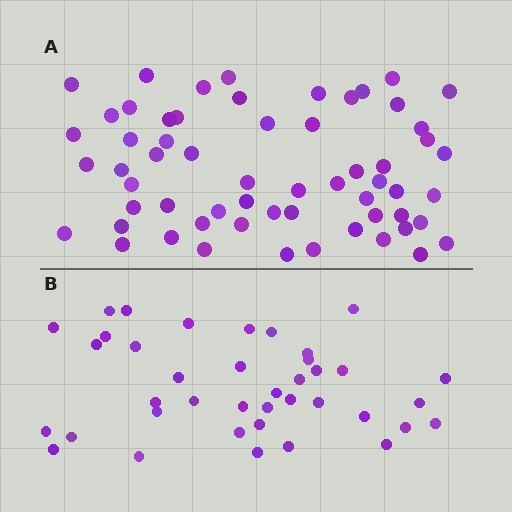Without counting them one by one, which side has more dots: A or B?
Region A (the top region) has more dots.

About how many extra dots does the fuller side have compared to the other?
Region A has approximately 20 more dots than region B.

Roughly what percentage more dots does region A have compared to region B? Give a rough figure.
About 55% more.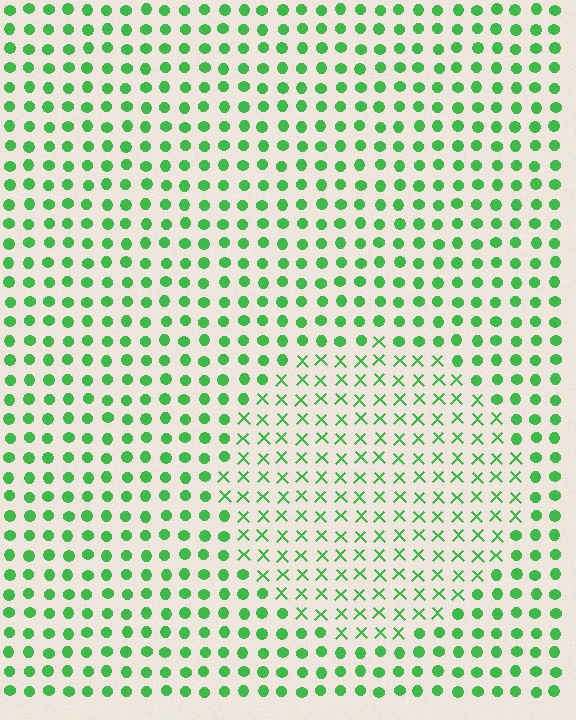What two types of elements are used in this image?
The image uses X marks inside the circle region and circles outside it.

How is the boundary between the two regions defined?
The boundary is defined by a change in element shape: X marks inside vs. circles outside. All elements share the same color and spacing.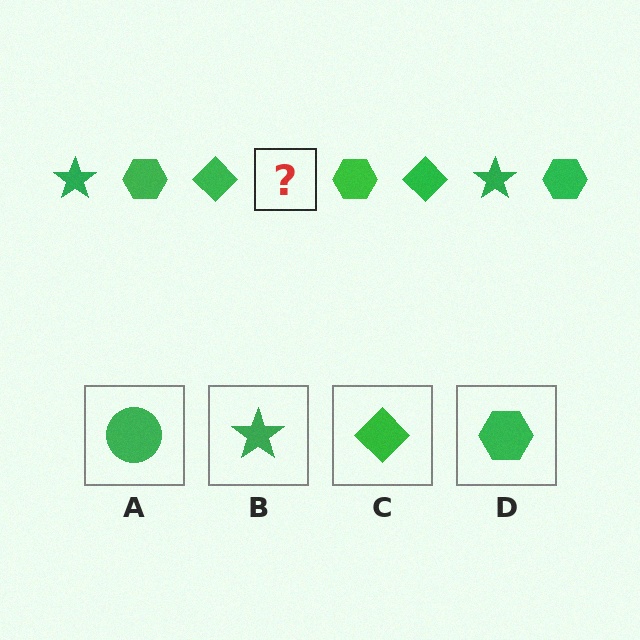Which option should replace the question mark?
Option B.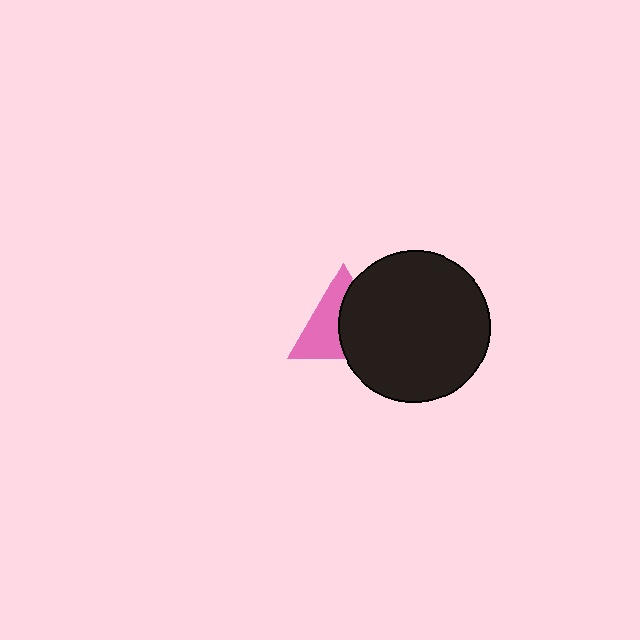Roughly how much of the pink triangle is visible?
About half of it is visible (roughly 51%).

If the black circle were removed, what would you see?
You would see the complete pink triangle.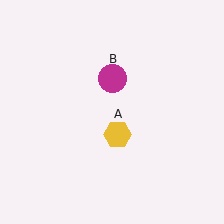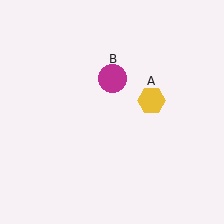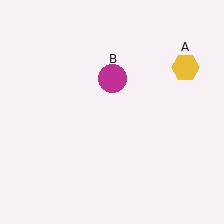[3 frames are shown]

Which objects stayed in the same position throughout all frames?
Magenta circle (object B) remained stationary.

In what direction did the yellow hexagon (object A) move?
The yellow hexagon (object A) moved up and to the right.